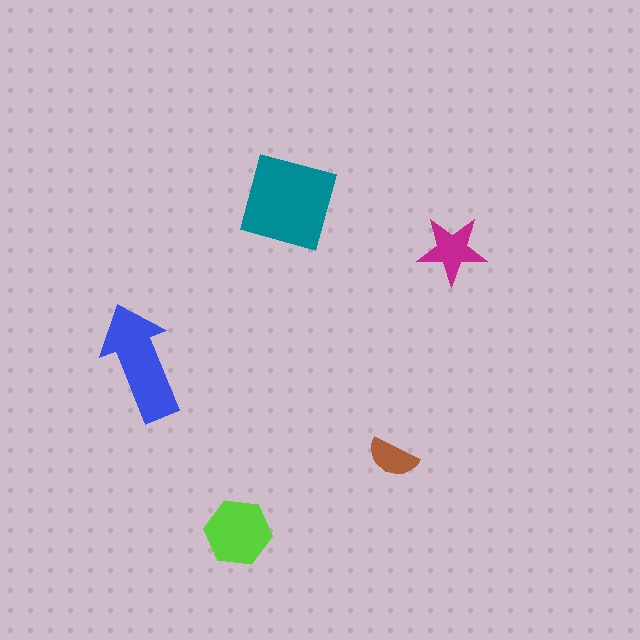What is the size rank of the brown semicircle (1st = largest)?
5th.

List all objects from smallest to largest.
The brown semicircle, the magenta star, the lime hexagon, the blue arrow, the teal diamond.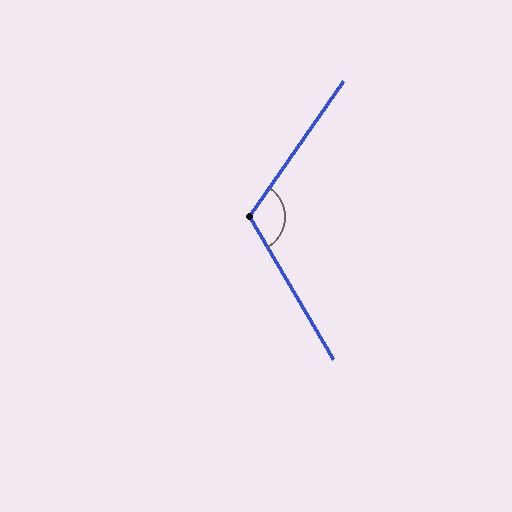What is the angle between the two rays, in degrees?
Approximately 115 degrees.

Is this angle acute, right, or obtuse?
It is obtuse.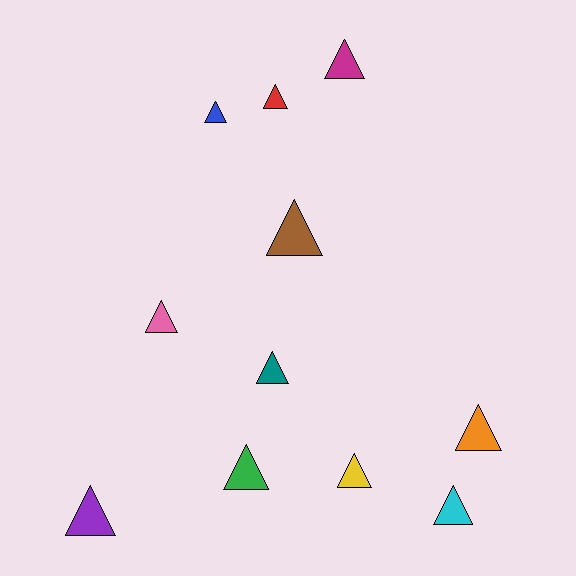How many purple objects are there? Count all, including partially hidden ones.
There is 1 purple object.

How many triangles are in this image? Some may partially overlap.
There are 11 triangles.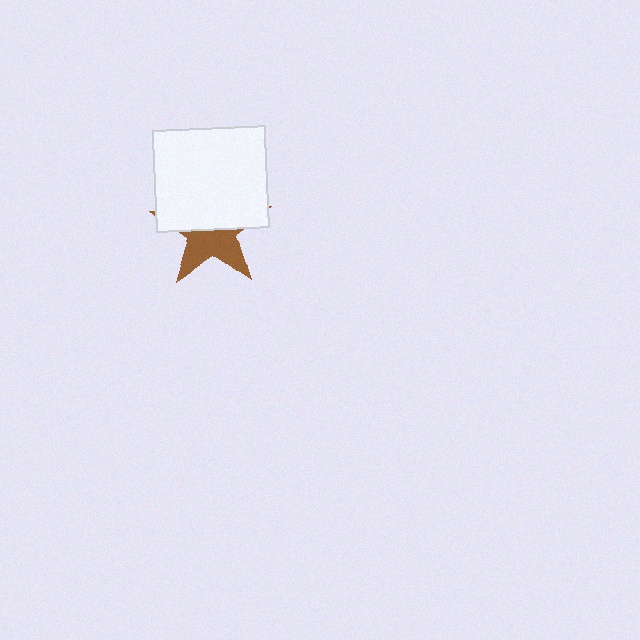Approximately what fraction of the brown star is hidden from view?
Roughly 56% of the brown star is hidden behind the white rectangle.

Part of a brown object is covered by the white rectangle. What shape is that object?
It is a star.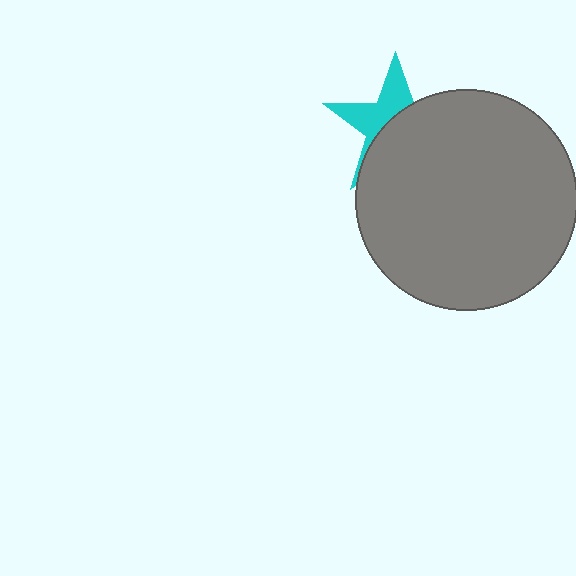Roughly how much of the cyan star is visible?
A small part of it is visible (roughly 40%).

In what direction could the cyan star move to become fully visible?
The cyan star could move toward the upper-left. That would shift it out from behind the gray circle entirely.